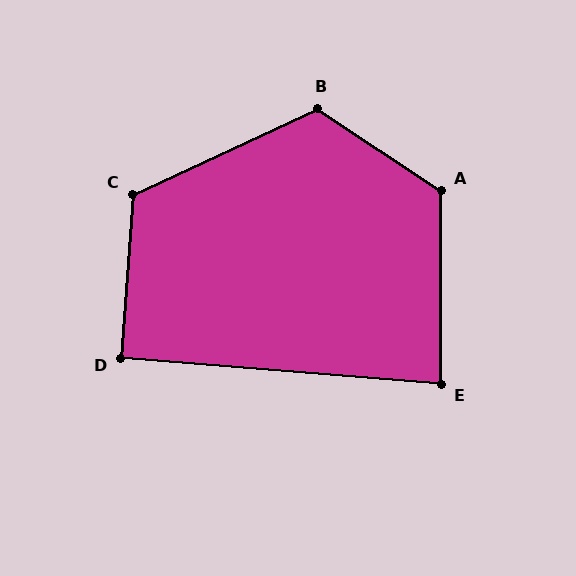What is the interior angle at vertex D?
Approximately 91 degrees (approximately right).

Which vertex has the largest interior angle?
A, at approximately 124 degrees.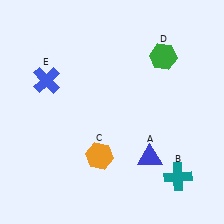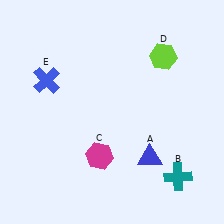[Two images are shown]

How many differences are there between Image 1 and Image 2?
There are 2 differences between the two images.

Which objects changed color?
C changed from orange to magenta. D changed from green to lime.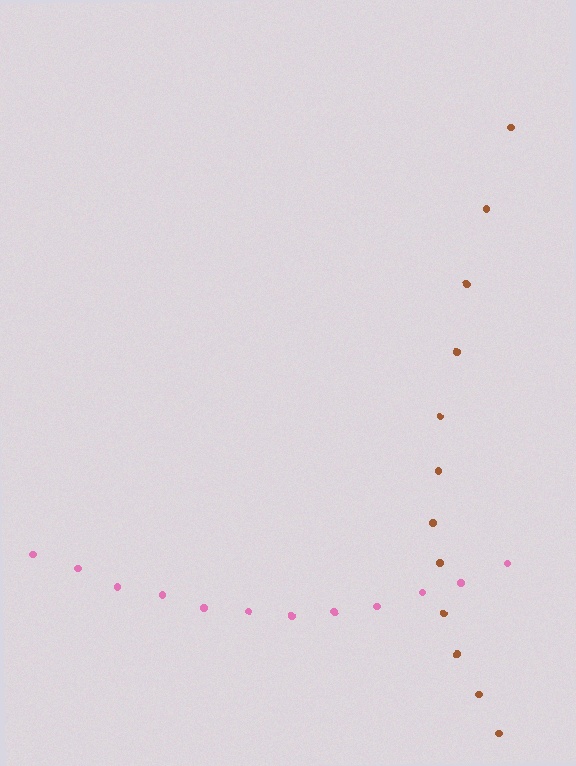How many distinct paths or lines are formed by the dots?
There are 2 distinct paths.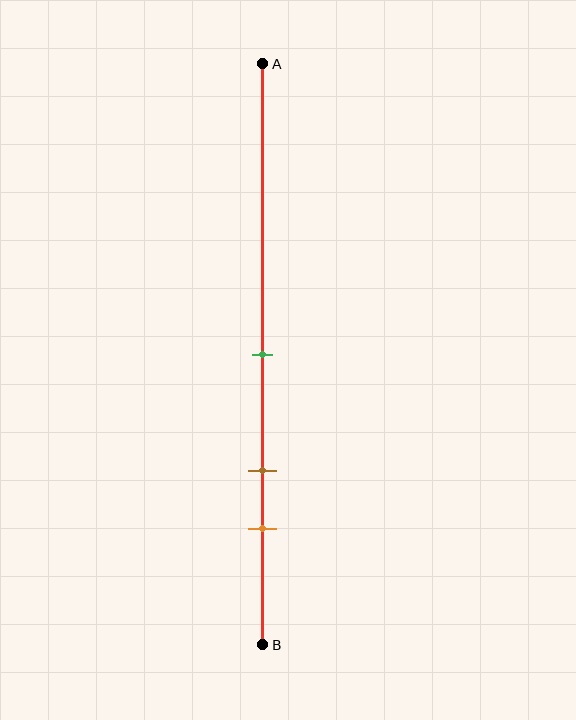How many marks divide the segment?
There are 3 marks dividing the segment.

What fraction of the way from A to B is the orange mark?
The orange mark is approximately 80% (0.8) of the way from A to B.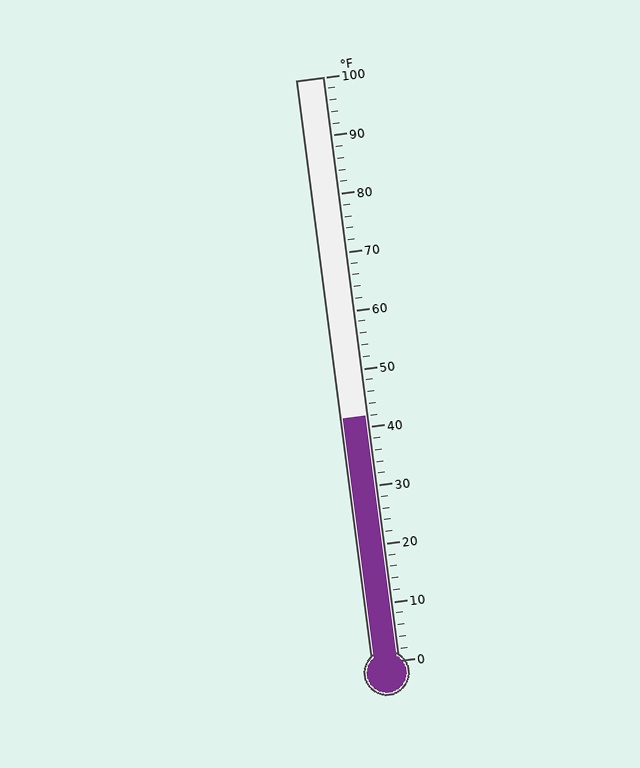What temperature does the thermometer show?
The thermometer shows approximately 42°F.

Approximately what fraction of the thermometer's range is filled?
The thermometer is filled to approximately 40% of its range.